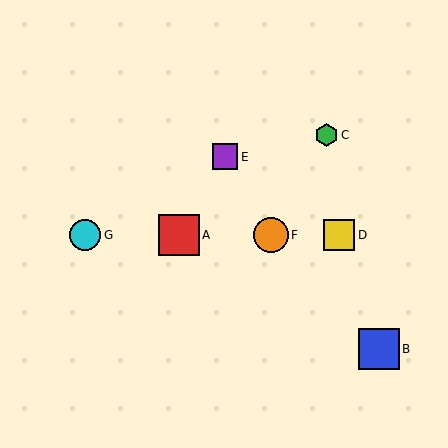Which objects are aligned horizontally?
Objects A, D, F, G are aligned horizontally.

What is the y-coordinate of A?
Object A is at y≈235.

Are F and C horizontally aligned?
No, F is at y≈235 and C is at y≈135.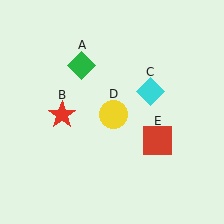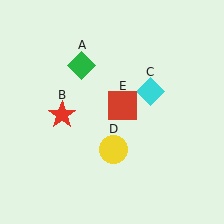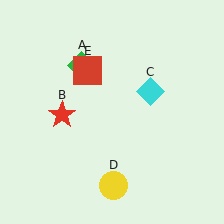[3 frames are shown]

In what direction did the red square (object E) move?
The red square (object E) moved up and to the left.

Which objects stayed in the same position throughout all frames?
Green diamond (object A) and red star (object B) and cyan diamond (object C) remained stationary.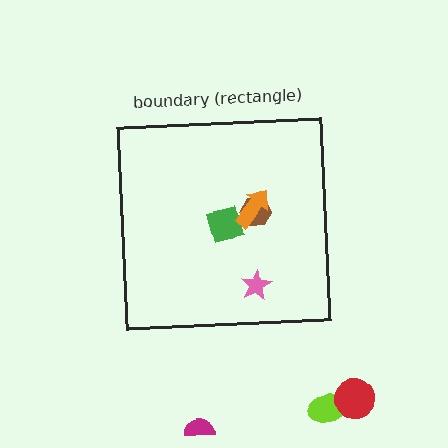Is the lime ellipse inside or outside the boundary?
Outside.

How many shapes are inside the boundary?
4 inside, 3 outside.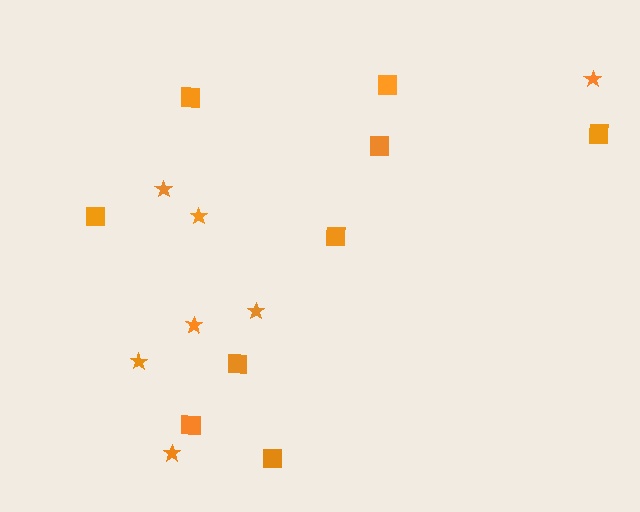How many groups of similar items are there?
There are 2 groups: one group of stars (7) and one group of squares (9).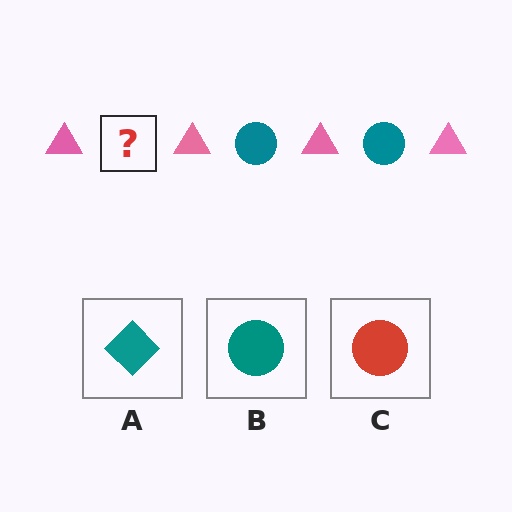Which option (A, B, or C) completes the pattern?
B.